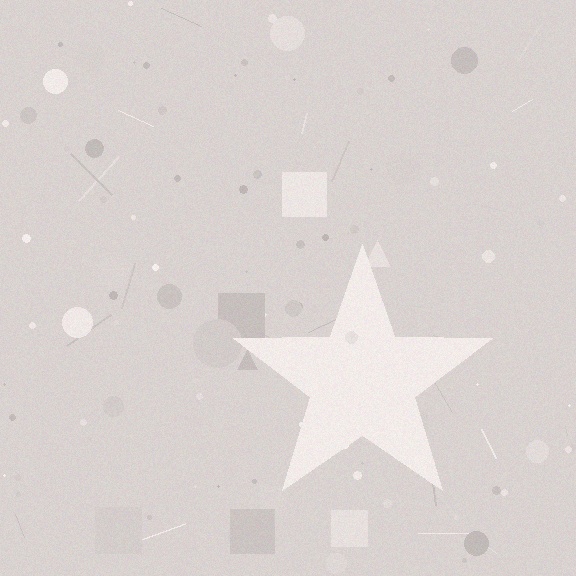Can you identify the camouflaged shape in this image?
The camouflaged shape is a star.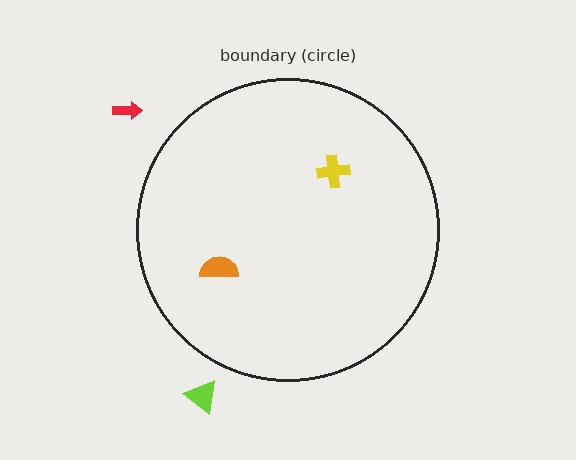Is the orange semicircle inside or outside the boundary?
Inside.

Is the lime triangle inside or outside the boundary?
Outside.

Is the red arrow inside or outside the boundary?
Outside.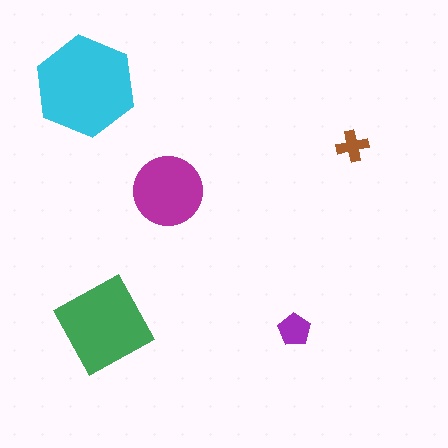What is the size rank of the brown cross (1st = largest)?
5th.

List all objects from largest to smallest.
The cyan hexagon, the green square, the magenta circle, the purple pentagon, the brown cross.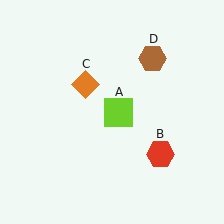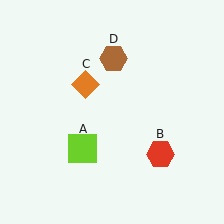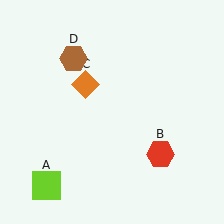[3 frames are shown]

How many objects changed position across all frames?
2 objects changed position: lime square (object A), brown hexagon (object D).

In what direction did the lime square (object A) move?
The lime square (object A) moved down and to the left.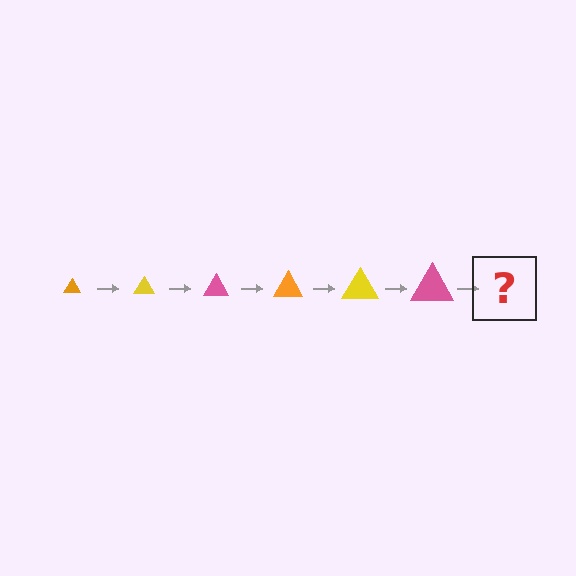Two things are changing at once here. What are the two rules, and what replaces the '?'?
The two rules are that the triangle grows larger each step and the color cycles through orange, yellow, and pink. The '?' should be an orange triangle, larger than the previous one.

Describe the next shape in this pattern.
It should be an orange triangle, larger than the previous one.